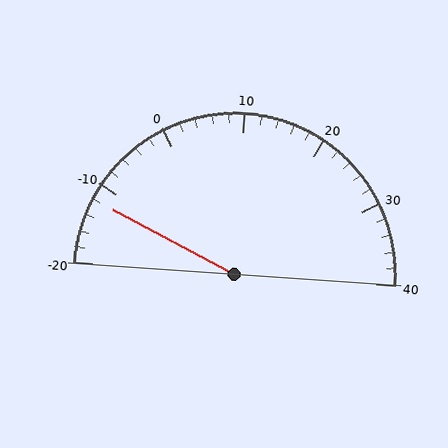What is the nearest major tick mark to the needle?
The nearest major tick mark is -10.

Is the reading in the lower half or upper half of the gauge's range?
The reading is in the lower half of the range (-20 to 40).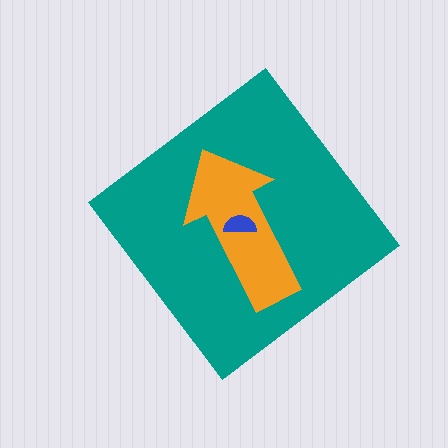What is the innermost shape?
The blue semicircle.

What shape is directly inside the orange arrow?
The blue semicircle.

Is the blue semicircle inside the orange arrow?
Yes.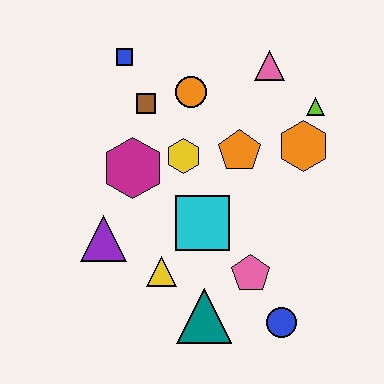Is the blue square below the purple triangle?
No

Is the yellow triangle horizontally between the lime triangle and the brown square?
Yes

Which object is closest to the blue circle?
The pink pentagon is closest to the blue circle.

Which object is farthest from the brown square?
The blue circle is farthest from the brown square.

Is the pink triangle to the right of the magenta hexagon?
Yes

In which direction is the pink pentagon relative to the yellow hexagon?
The pink pentagon is below the yellow hexagon.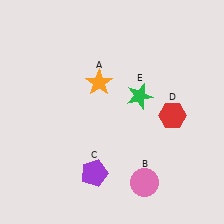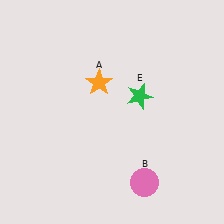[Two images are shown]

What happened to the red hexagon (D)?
The red hexagon (D) was removed in Image 2. It was in the bottom-right area of Image 1.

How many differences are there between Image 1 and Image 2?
There are 2 differences between the two images.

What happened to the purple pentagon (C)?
The purple pentagon (C) was removed in Image 2. It was in the bottom-left area of Image 1.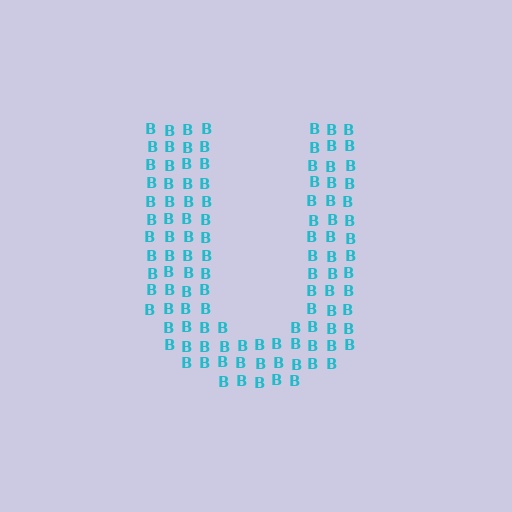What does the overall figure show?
The overall figure shows the letter U.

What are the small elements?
The small elements are letter B's.